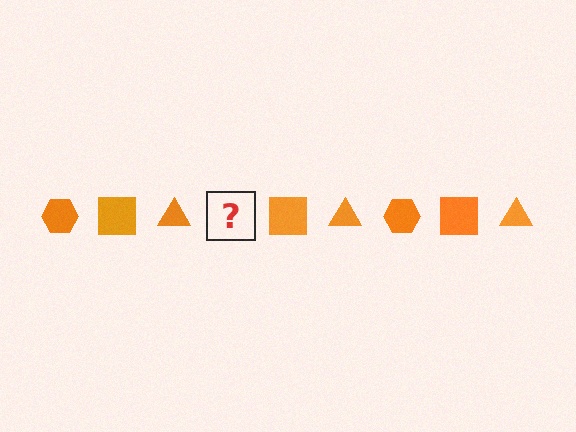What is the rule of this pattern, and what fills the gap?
The rule is that the pattern cycles through hexagon, square, triangle shapes in orange. The gap should be filled with an orange hexagon.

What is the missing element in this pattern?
The missing element is an orange hexagon.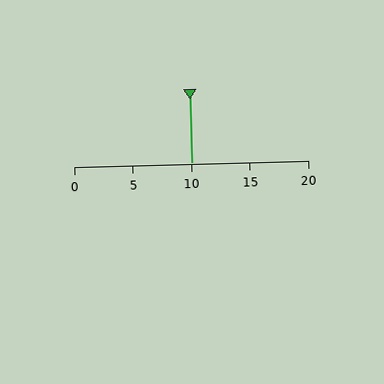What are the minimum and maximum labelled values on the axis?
The axis runs from 0 to 20.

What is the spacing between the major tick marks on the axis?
The major ticks are spaced 5 apart.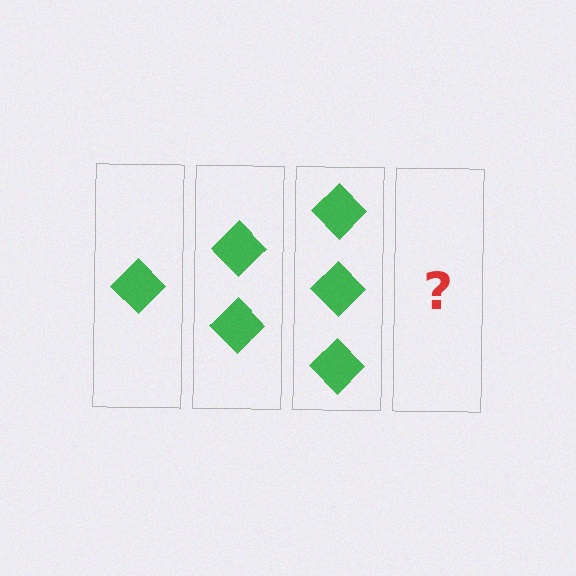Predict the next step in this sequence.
The next step is 4 diamonds.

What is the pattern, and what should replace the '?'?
The pattern is that each step adds one more diamond. The '?' should be 4 diamonds.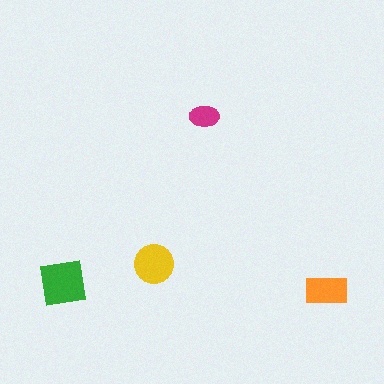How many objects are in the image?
There are 4 objects in the image.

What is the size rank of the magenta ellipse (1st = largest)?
4th.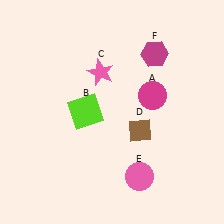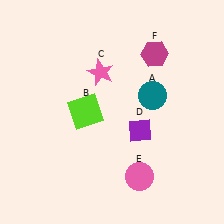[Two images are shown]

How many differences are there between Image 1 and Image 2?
There are 2 differences between the two images.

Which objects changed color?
A changed from magenta to teal. D changed from brown to purple.